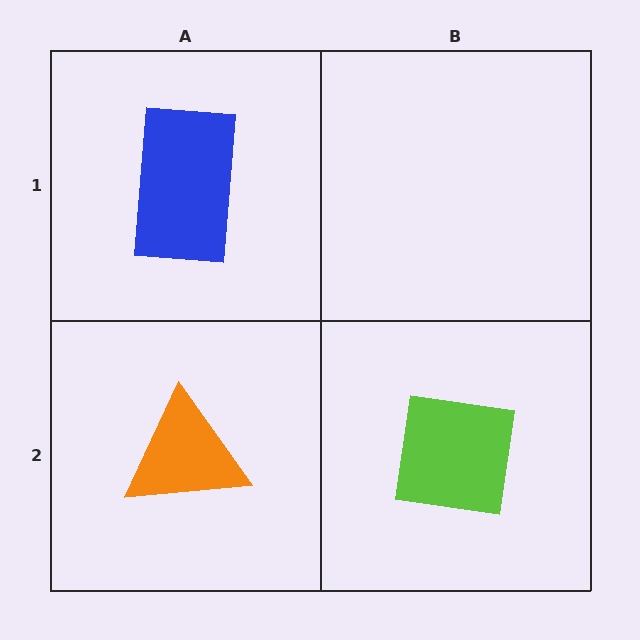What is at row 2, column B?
A lime square.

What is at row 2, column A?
An orange triangle.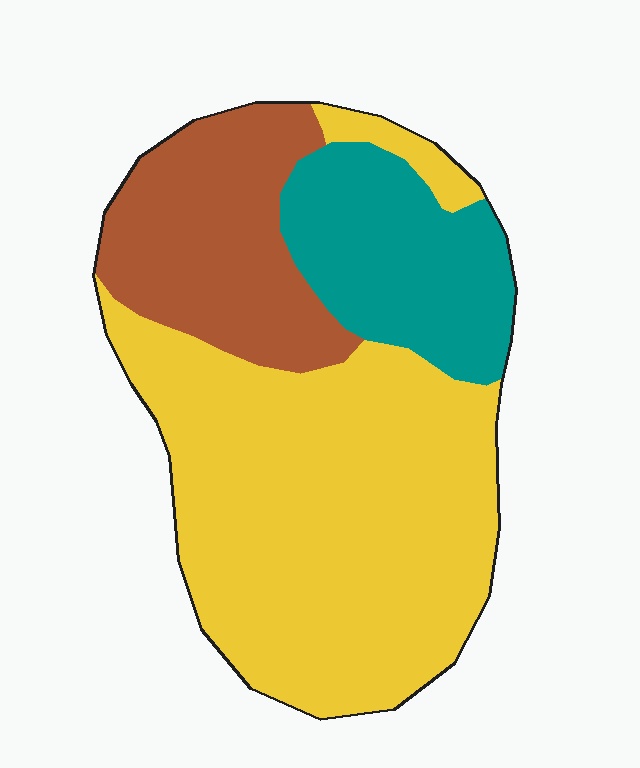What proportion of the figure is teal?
Teal takes up less than a quarter of the figure.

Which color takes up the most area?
Yellow, at roughly 60%.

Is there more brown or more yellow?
Yellow.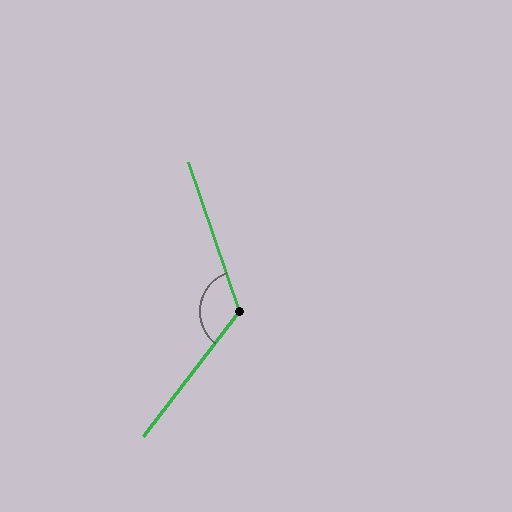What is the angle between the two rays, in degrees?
Approximately 123 degrees.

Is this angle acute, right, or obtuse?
It is obtuse.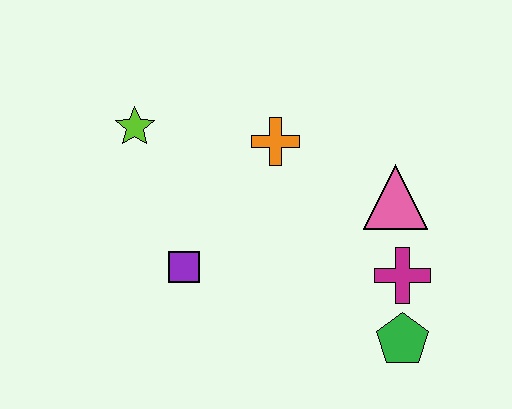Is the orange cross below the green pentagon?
No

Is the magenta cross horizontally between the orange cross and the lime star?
No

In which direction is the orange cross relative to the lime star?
The orange cross is to the right of the lime star.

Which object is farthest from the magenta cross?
The lime star is farthest from the magenta cross.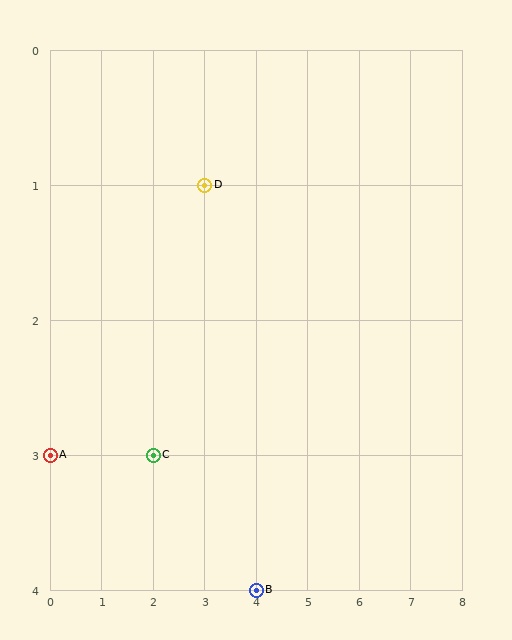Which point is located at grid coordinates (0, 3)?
Point A is at (0, 3).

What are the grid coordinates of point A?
Point A is at grid coordinates (0, 3).